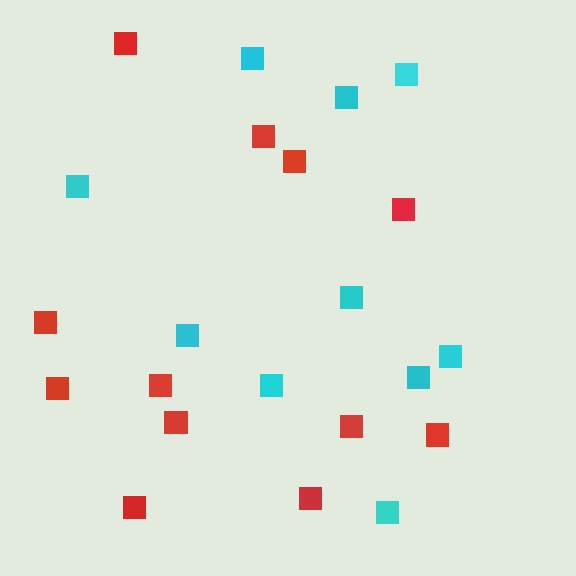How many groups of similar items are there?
There are 2 groups: one group of cyan squares (10) and one group of red squares (12).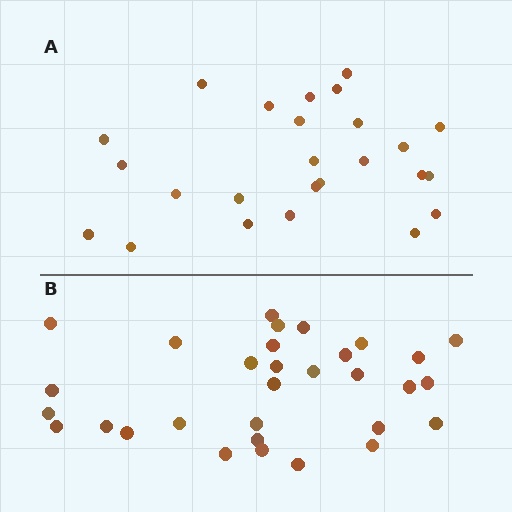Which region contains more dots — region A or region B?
Region B (the bottom region) has more dots.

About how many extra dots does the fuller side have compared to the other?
Region B has about 6 more dots than region A.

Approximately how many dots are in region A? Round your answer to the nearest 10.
About 20 dots. (The exact count is 25, which rounds to 20.)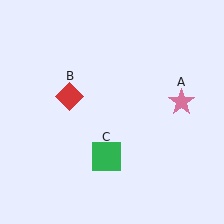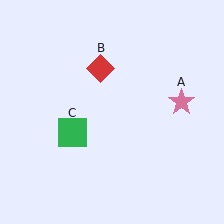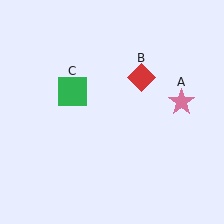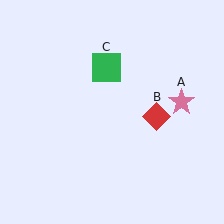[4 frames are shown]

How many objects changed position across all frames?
2 objects changed position: red diamond (object B), green square (object C).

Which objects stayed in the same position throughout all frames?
Pink star (object A) remained stationary.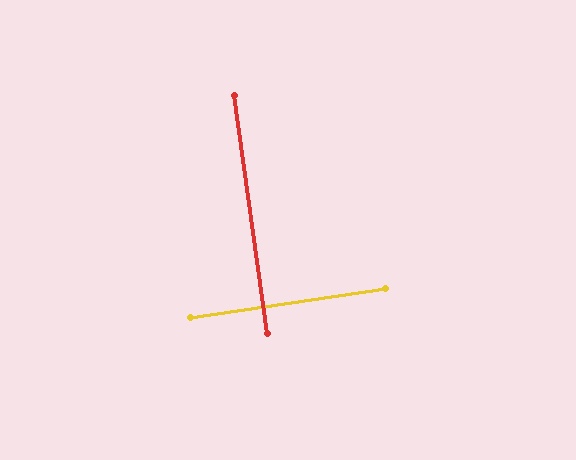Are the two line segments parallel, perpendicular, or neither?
Perpendicular — they meet at approximately 90°.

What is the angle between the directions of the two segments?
Approximately 90 degrees.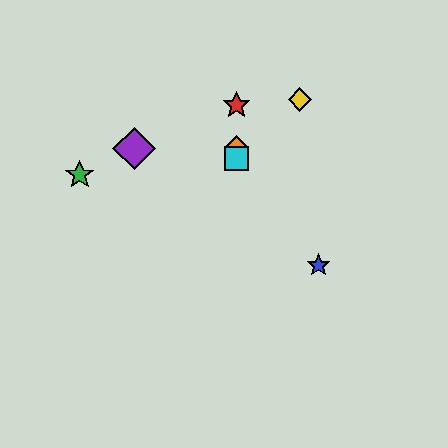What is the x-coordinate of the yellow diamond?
The yellow diamond is at x≈300.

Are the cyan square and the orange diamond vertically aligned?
Yes, both are at x≈236.